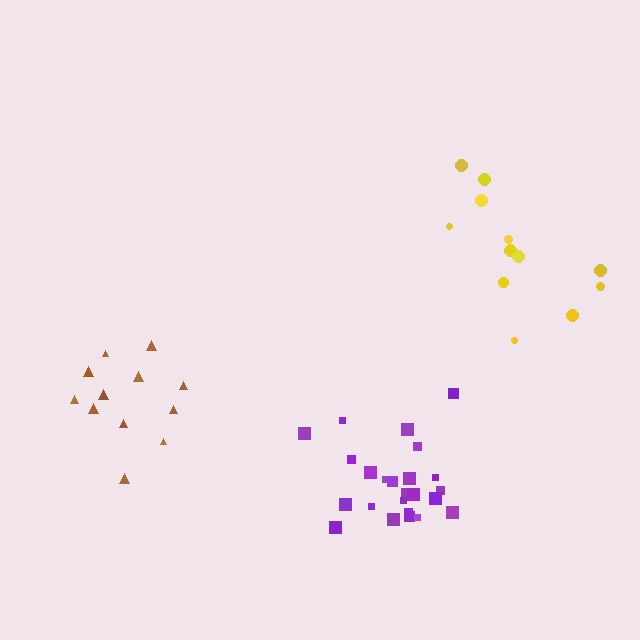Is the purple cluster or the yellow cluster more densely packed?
Purple.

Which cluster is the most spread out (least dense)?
Yellow.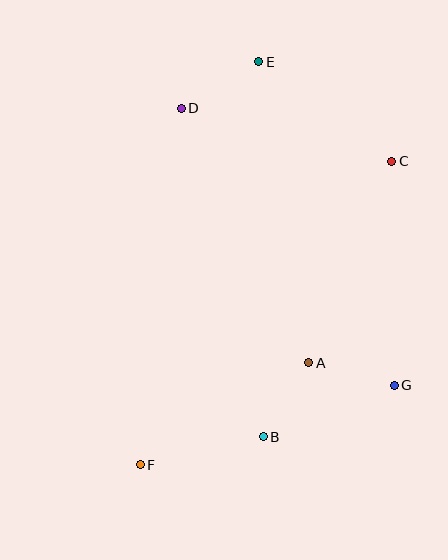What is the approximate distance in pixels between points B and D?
The distance between B and D is approximately 338 pixels.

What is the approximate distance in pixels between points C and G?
The distance between C and G is approximately 224 pixels.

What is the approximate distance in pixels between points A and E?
The distance between A and E is approximately 305 pixels.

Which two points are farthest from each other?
Points E and F are farthest from each other.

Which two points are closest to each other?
Points A and B are closest to each other.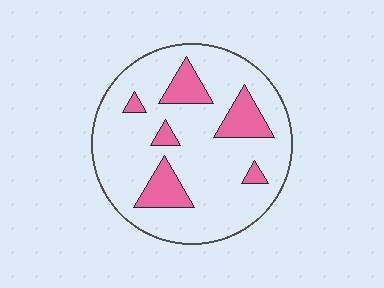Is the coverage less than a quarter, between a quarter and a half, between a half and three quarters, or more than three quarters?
Less than a quarter.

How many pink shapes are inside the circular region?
6.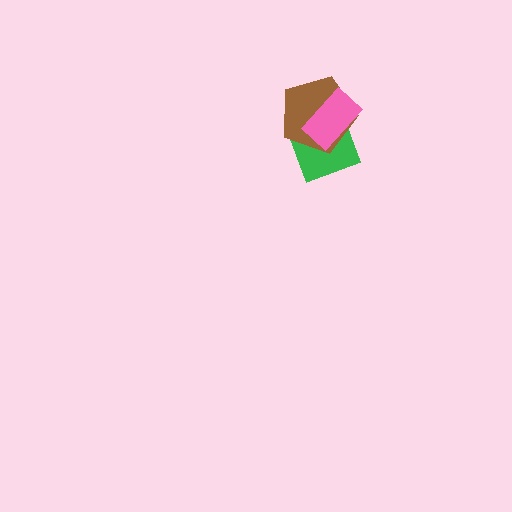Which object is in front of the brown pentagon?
The pink rectangle is in front of the brown pentagon.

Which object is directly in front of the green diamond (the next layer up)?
The brown pentagon is directly in front of the green diamond.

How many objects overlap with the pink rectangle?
2 objects overlap with the pink rectangle.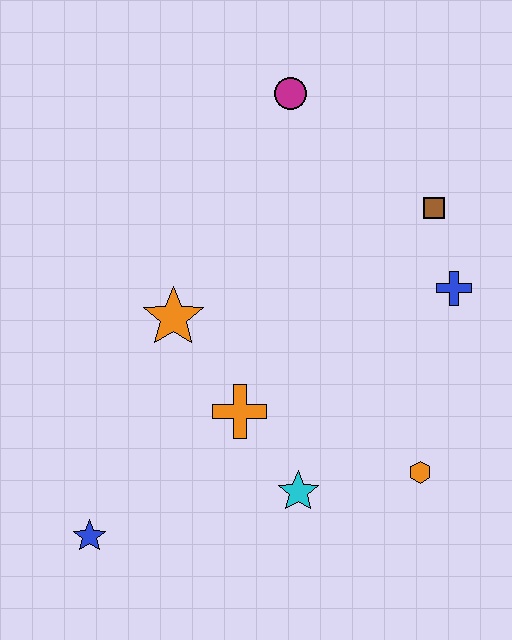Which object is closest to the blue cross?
The brown square is closest to the blue cross.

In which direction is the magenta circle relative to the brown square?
The magenta circle is to the left of the brown square.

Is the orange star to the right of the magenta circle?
No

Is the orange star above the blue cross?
No